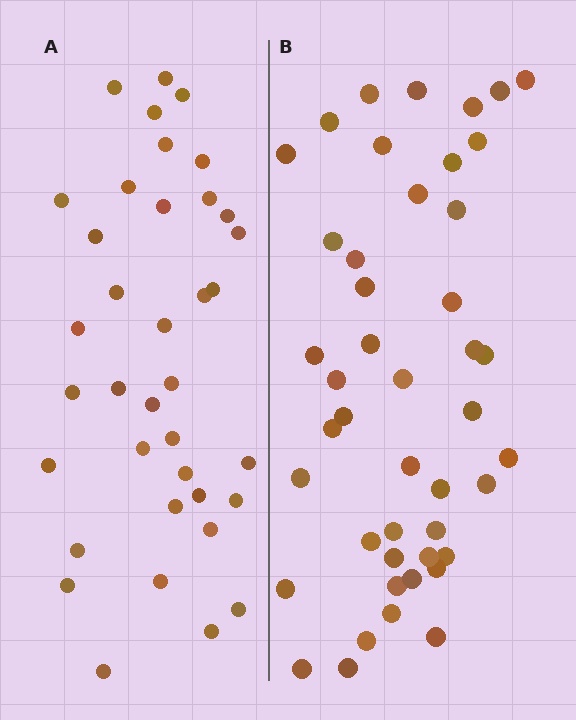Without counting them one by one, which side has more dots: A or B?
Region B (the right region) has more dots.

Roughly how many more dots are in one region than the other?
Region B has roughly 8 or so more dots than region A.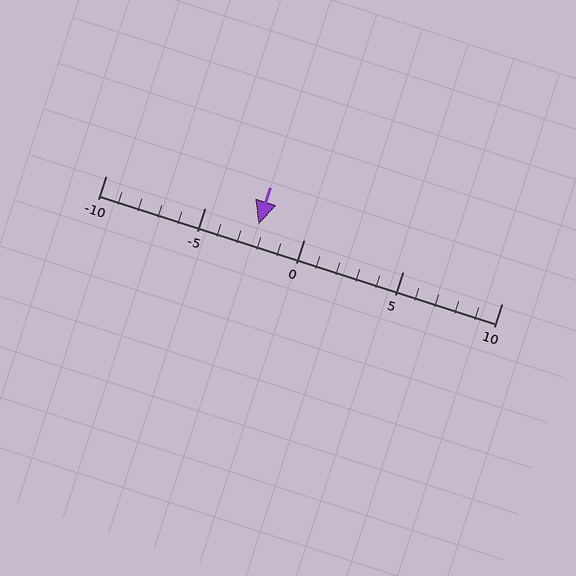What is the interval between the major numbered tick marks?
The major tick marks are spaced 5 units apart.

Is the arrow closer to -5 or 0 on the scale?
The arrow is closer to 0.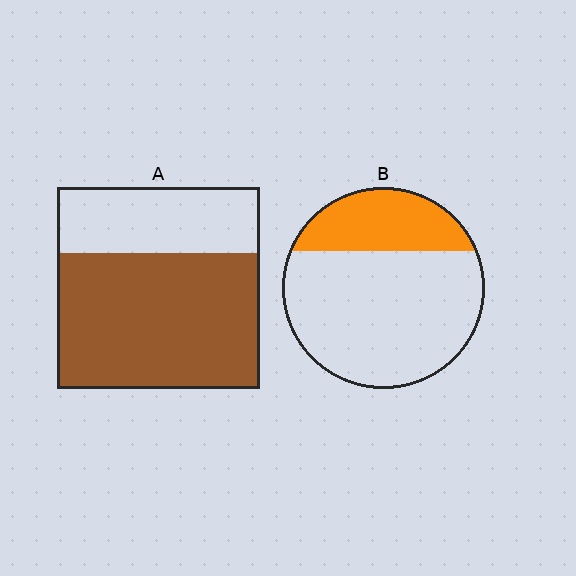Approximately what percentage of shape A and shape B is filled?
A is approximately 65% and B is approximately 25%.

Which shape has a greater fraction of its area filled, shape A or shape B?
Shape A.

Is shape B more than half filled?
No.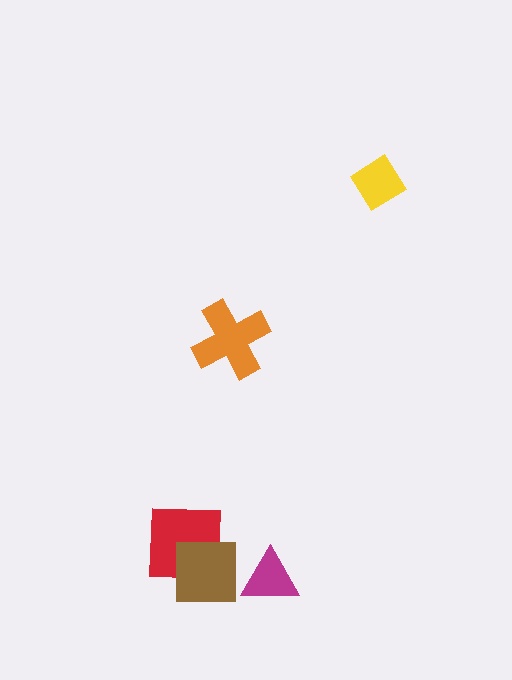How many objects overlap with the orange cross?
0 objects overlap with the orange cross.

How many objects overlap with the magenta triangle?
0 objects overlap with the magenta triangle.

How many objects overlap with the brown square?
1 object overlaps with the brown square.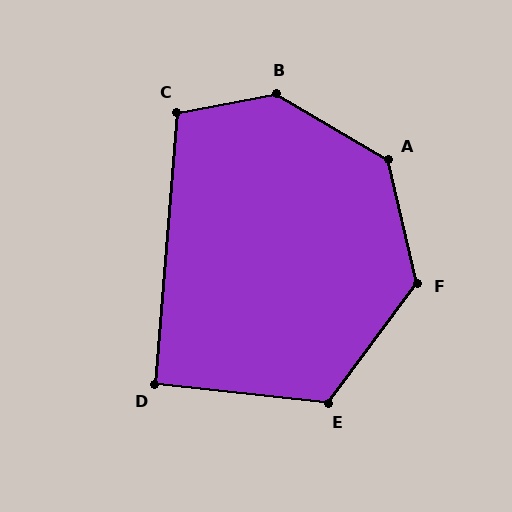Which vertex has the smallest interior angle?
D, at approximately 91 degrees.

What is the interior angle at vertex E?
Approximately 121 degrees (obtuse).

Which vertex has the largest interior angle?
B, at approximately 138 degrees.